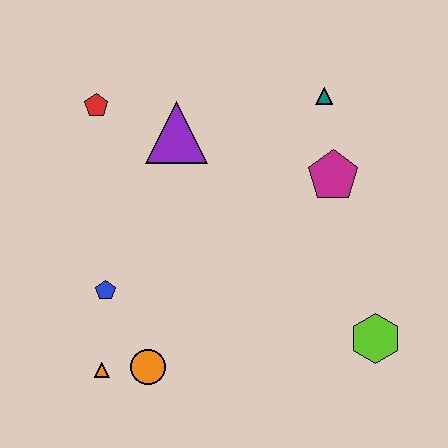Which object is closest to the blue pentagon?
The orange triangle is closest to the blue pentagon.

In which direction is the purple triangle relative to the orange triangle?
The purple triangle is above the orange triangle.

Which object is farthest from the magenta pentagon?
The orange triangle is farthest from the magenta pentagon.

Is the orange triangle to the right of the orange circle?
No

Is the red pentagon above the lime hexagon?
Yes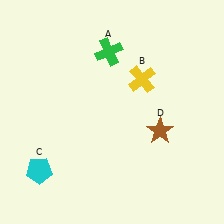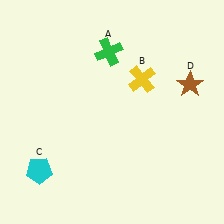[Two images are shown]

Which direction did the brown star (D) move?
The brown star (D) moved up.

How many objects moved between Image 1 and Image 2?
1 object moved between the two images.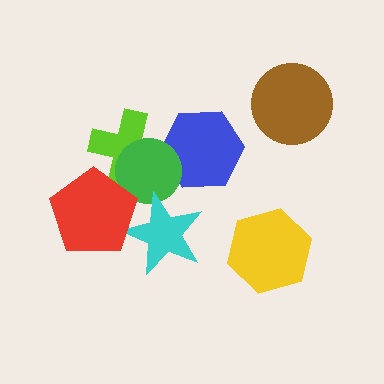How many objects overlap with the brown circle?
0 objects overlap with the brown circle.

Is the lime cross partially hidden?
Yes, it is partially covered by another shape.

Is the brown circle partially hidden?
No, no other shape covers it.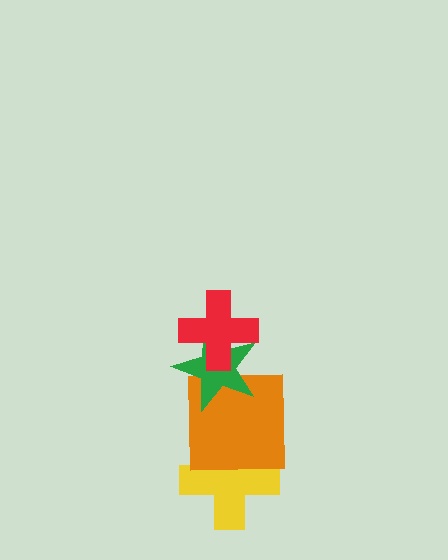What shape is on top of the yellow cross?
The orange square is on top of the yellow cross.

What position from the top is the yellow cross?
The yellow cross is 4th from the top.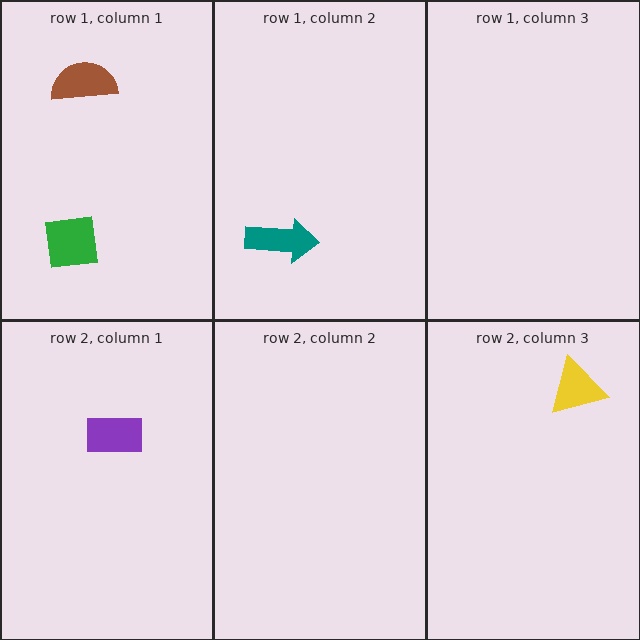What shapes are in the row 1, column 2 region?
The teal arrow.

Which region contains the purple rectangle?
The row 2, column 1 region.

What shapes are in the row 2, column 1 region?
The purple rectangle.